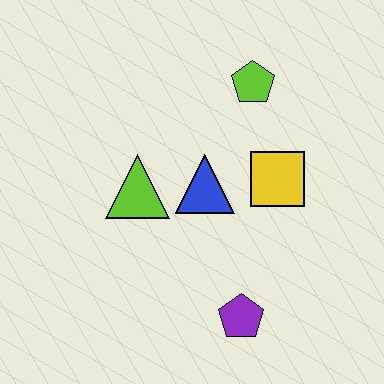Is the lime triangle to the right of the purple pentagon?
No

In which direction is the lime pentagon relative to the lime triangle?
The lime pentagon is to the right of the lime triangle.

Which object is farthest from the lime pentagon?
The purple pentagon is farthest from the lime pentagon.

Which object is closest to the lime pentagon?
The yellow square is closest to the lime pentagon.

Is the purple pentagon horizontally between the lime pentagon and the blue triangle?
Yes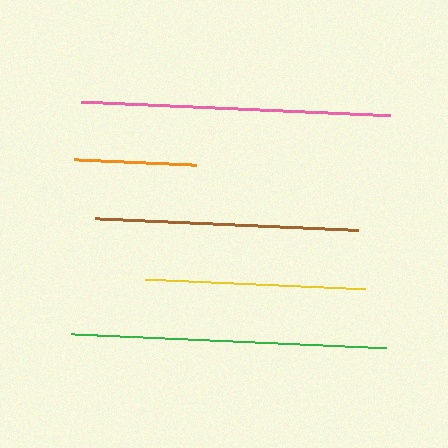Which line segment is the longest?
The green line is the longest at approximately 315 pixels.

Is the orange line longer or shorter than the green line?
The green line is longer than the orange line.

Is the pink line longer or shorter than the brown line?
The pink line is longer than the brown line.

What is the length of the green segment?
The green segment is approximately 315 pixels long.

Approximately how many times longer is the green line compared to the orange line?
The green line is approximately 2.6 times the length of the orange line.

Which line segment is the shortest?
The orange line is the shortest at approximately 122 pixels.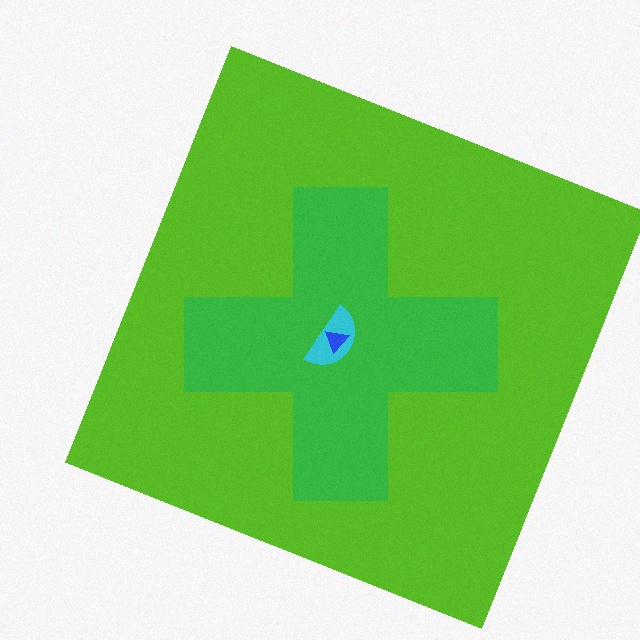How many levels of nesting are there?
4.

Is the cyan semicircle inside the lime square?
Yes.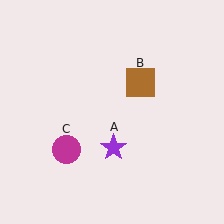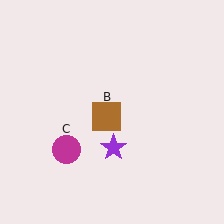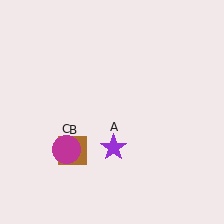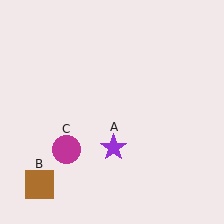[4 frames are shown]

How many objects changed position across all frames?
1 object changed position: brown square (object B).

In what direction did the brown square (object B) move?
The brown square (object B) moved down and to the left.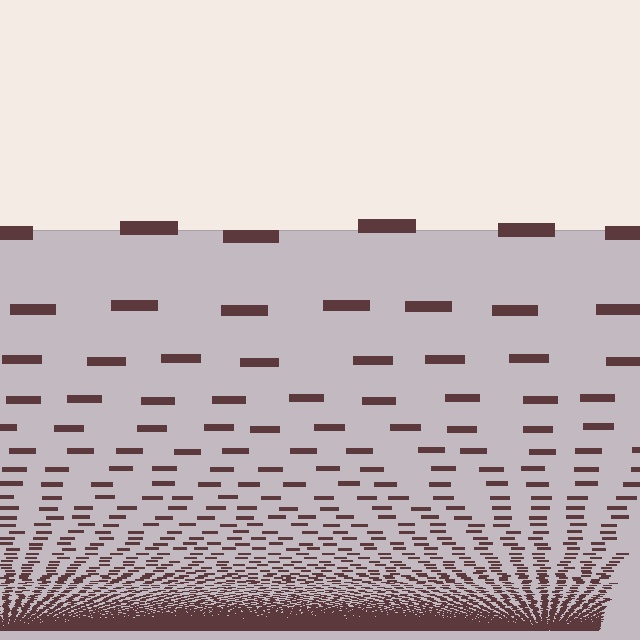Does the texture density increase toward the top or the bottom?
Density increases toward the bottom.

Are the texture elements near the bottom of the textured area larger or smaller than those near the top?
Smaller. The gradient is inverted — elements near the bottom are smaller and denser.